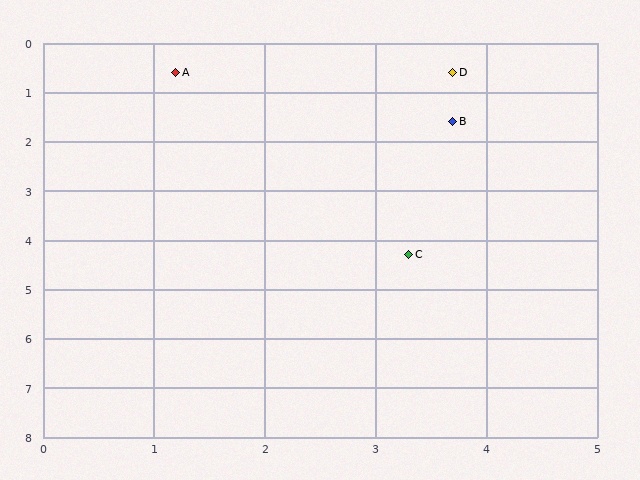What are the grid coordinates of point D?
Point D is at approximately (3.7, 0.6).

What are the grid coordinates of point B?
Point B is at approximately (3.7, 1.6).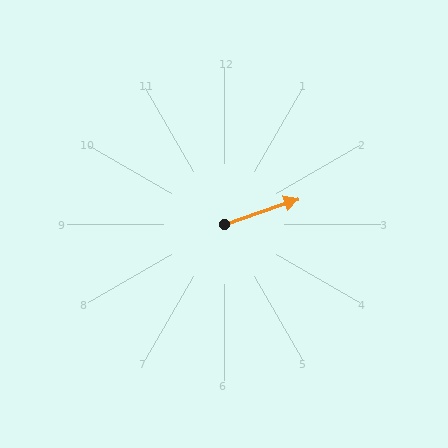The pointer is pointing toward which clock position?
Roughly 2 o'clock.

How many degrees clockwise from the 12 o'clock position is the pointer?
Approximately 71 degrees.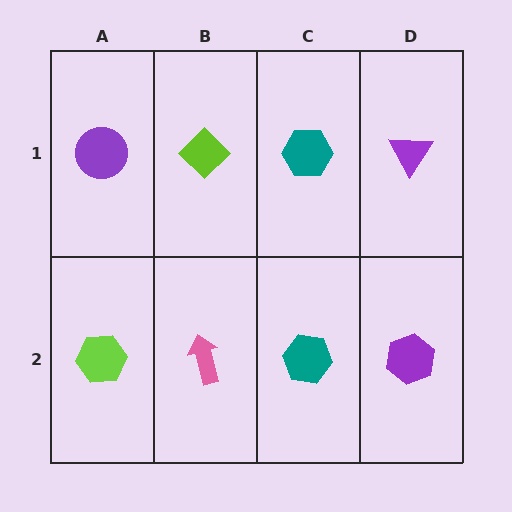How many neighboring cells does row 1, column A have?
2.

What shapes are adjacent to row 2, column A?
A purple circle (row 1, column A), a pink arrow (row 2, column B).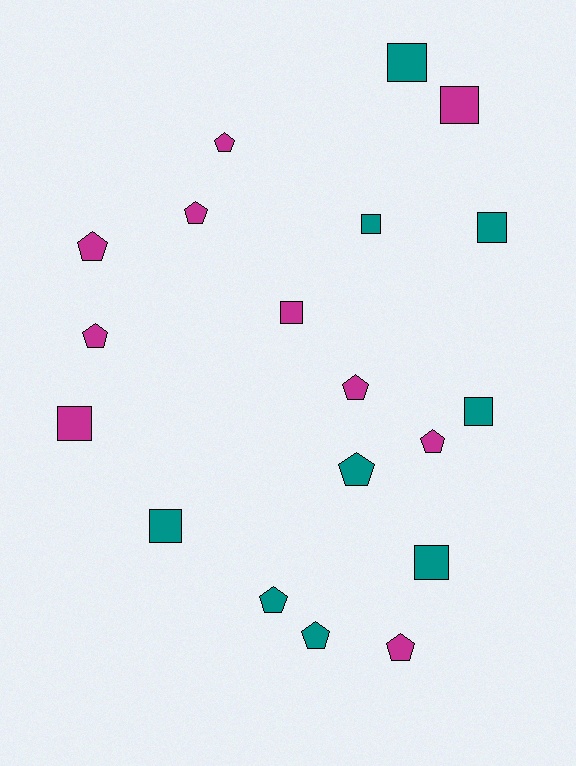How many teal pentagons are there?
There are 3 teal pentagons.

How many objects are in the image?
There are 19 objects.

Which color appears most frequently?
Magenta, with 10 objects.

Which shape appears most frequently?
Pentagon, with 10 objects.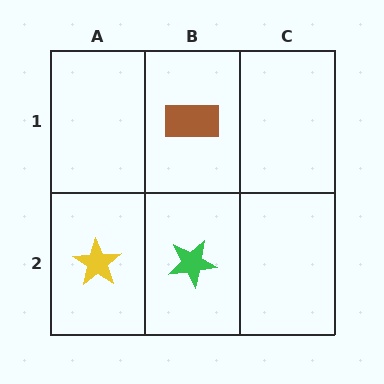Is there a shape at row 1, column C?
No, that cell is empty.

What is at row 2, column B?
A green star.